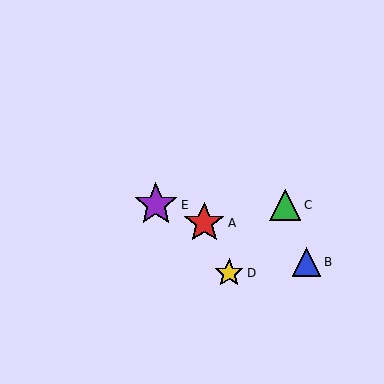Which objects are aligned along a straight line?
Objects A, B, E are aligned along a straight line.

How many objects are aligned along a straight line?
3 objects (A, B, E) are aligned along a straight line.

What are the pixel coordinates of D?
Object D is at (229, 273).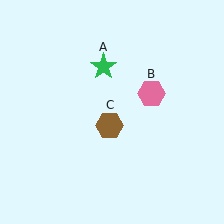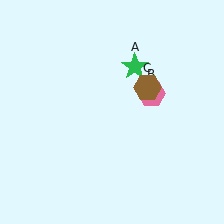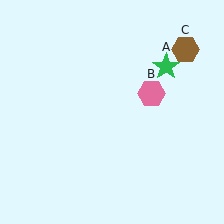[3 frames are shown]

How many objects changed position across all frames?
2 objects changed position: green star (object A), brown hexagon (object C).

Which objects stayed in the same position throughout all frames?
Pink hexagon (object B) remained stationary.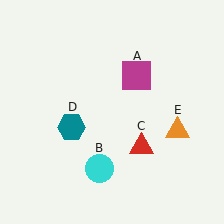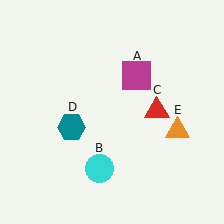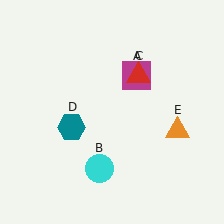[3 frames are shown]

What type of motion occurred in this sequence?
The red triangle (object C) rotated counterclockwise around the center of the scene.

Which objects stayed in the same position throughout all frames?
Magenta square (object A) and cyan circle (object B) and teal hexagon (object D) and orange triangle (object E) remained stationary.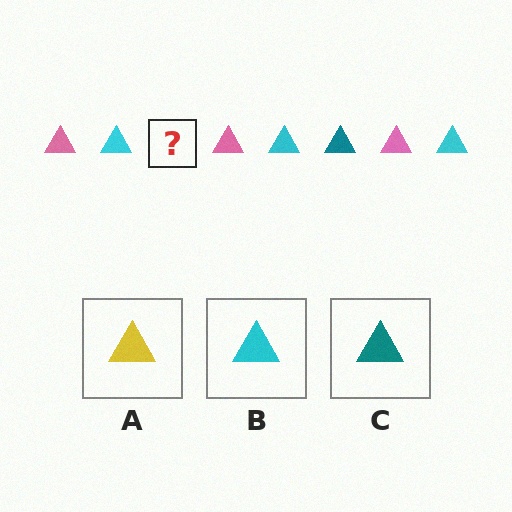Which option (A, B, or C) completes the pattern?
C.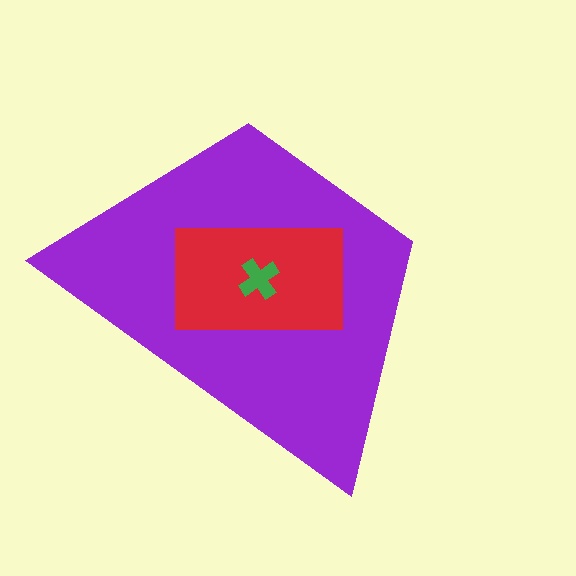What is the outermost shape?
The purple trapezoid.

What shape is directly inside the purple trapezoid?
The red rectangle.